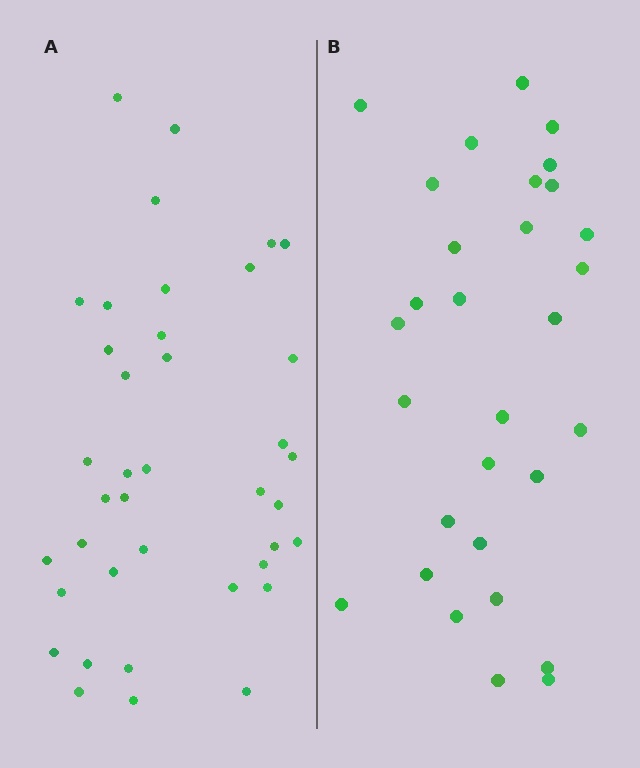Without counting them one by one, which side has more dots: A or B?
Region A (the left region) has more dots.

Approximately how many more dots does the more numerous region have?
Region A has roughly 8 or so more dots than region B.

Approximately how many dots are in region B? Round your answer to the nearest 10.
About 30 dots.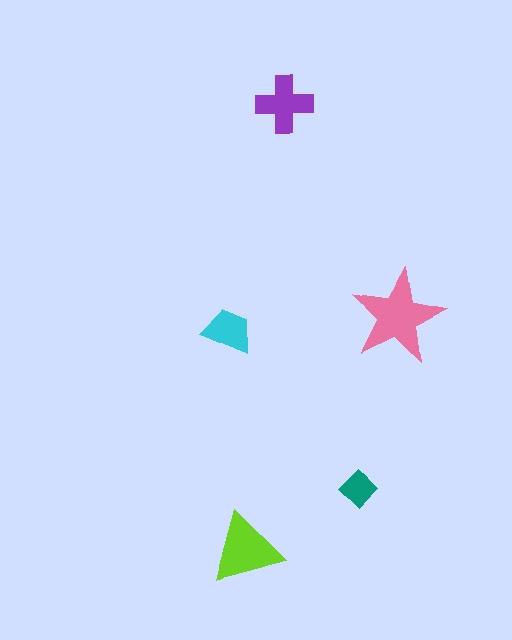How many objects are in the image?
There are 5 objects in the image.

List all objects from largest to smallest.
The pink star, the lime triangle, the purple cross, the cyan trapezoid, the teal diamond.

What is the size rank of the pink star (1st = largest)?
1st.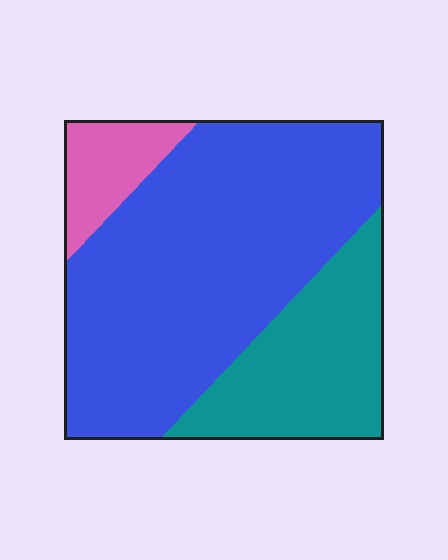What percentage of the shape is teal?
Teal takes up about one quarter (1/4) of the shape.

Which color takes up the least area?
Pink, at roughly 10%.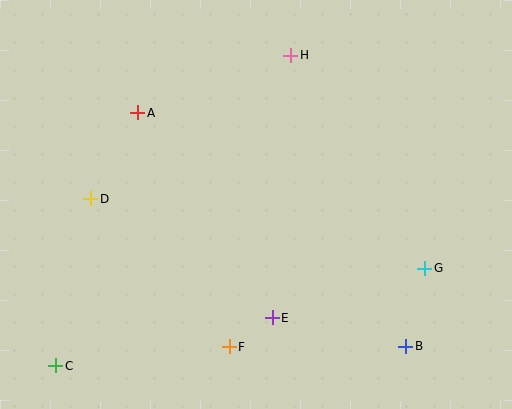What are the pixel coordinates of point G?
Point G is at (425, 268).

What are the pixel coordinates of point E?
Point E is at (272, 318).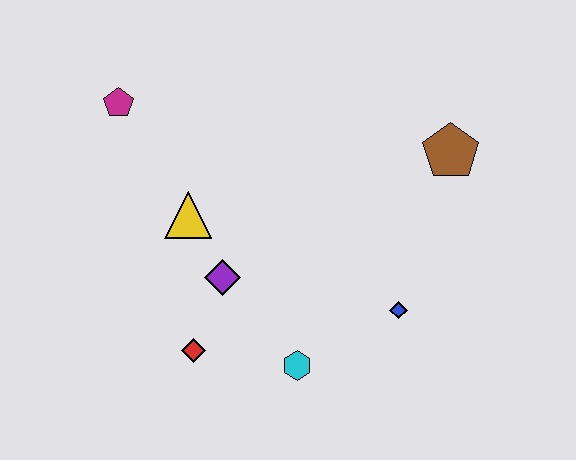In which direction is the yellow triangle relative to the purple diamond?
The yellow triangle is above the purple diamond.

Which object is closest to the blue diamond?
The cyan hexagon is closest to the blue diamond.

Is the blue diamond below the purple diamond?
Yes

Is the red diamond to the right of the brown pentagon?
No